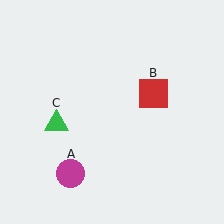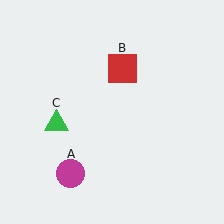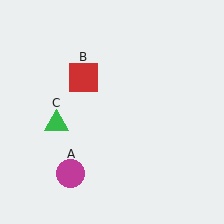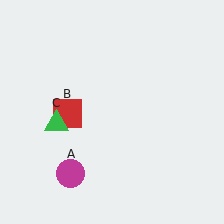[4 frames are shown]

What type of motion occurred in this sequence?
The red square (object B) rotated counterclockwise around the center of the scene.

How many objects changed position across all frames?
1 object changed position: red square (object B).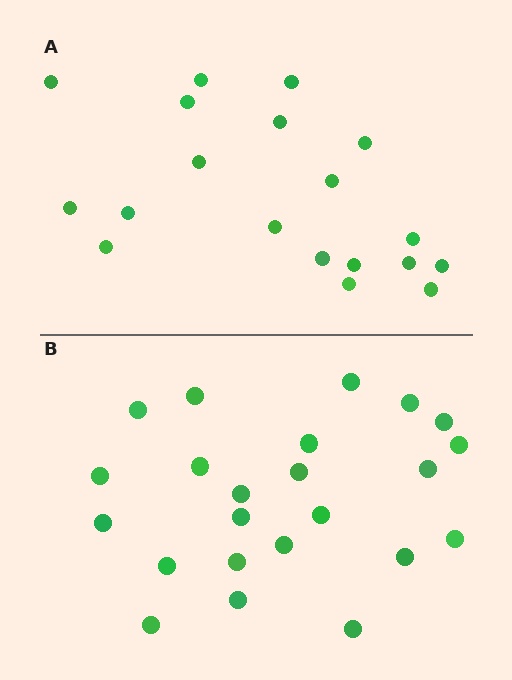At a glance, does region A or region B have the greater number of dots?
Region B (the bottom region) has more dots.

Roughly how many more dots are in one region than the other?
Region B has about 4 more dots than region A.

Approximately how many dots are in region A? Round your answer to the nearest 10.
About 20 dots. (The exact count is 19, which rounds to 20.)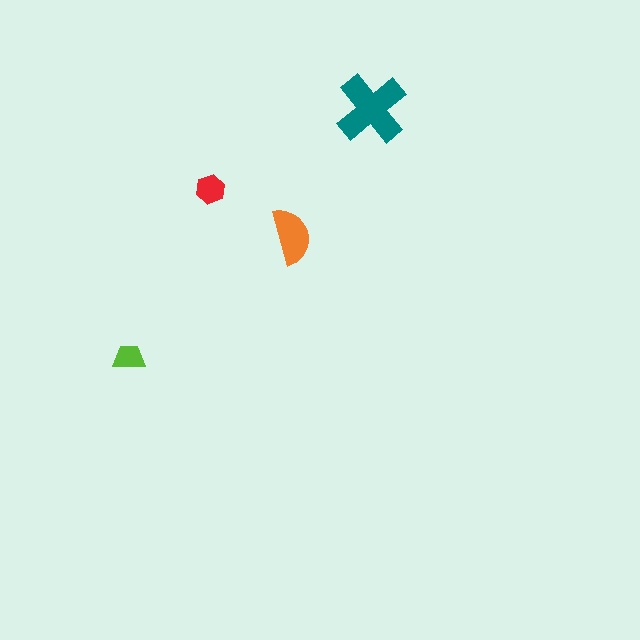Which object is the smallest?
The lime trapezoid.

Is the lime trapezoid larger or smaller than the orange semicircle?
Smaller.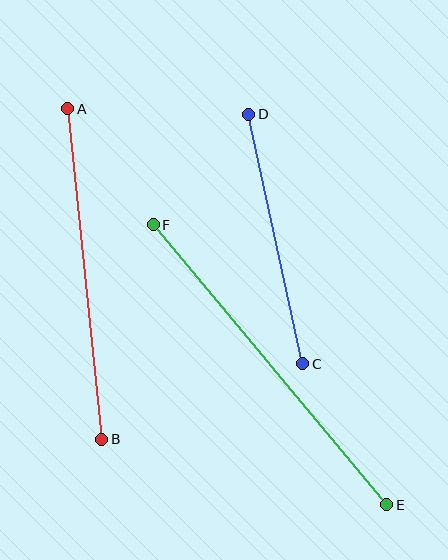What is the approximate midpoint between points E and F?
The midpoint is at approximately (270, 365) pixels.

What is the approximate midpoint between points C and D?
The midpoint is at approximately (276, 239) pixels.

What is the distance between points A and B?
The distance is approximately 332 pixels.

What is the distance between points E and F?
The distance is approximately 364 pixels.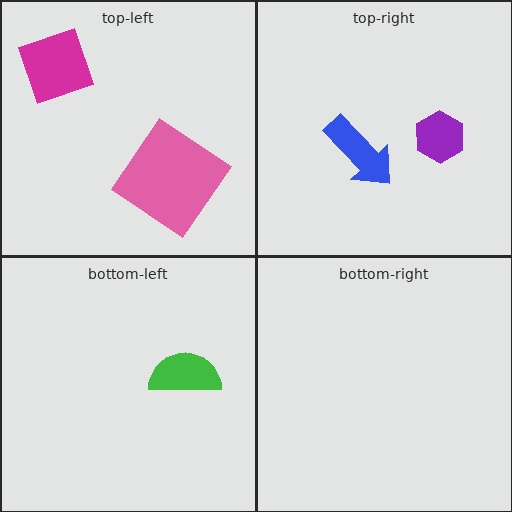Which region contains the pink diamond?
The top-left region.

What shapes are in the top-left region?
The pink diamond, the magenta diamond.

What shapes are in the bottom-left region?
The green semicircle.